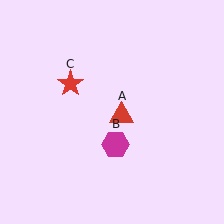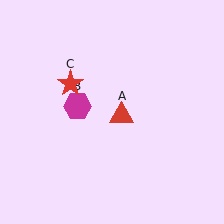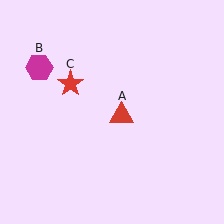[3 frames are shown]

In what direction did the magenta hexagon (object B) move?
The magenta hexagon (object B) moved up and to the left.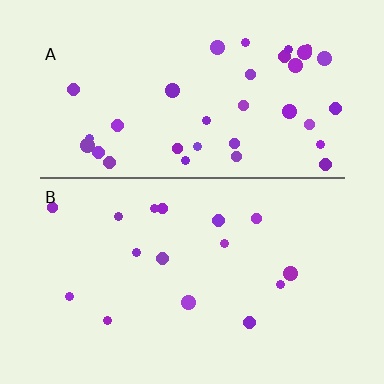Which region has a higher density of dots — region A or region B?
A (the top).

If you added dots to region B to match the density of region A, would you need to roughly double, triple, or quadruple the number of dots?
Approximately double.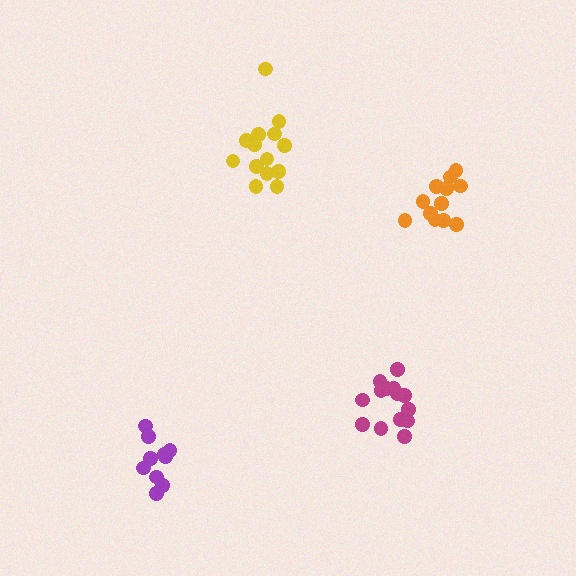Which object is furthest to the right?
The orange cluster is rightmost.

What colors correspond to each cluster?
The clusters are colored: yellow, orange, magenta, purple.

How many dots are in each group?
Group 1: 14 dots, Group 2: 12 dots, Group 3: 14 dots, Group 4: 10 dots (50 total).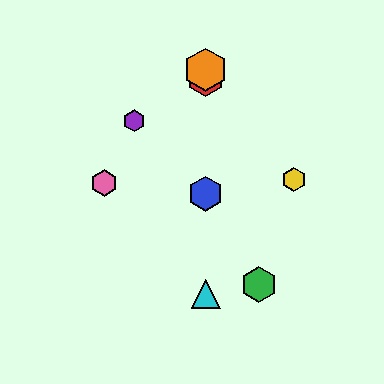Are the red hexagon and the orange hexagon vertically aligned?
Yes, both are at x≈206.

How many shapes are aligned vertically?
4 shapes (the red hexagon, the blue hexagon, the orange hexagon, the cyan triangle) are aligned vertically.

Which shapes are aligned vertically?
The red hexagon, the blue hexagon, the orange hexagon, the cyan triangle are aligned vertically.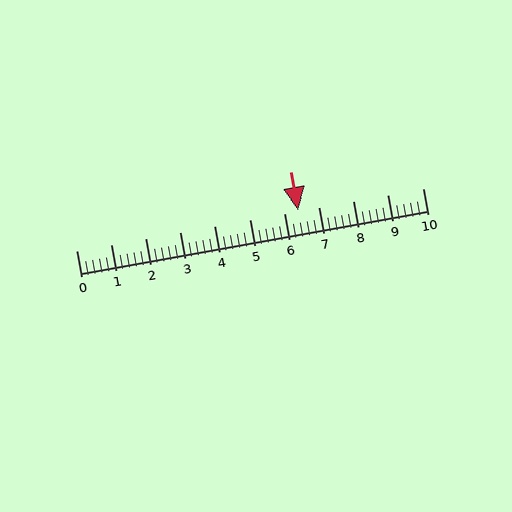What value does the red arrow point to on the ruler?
The red arrow points to approximately 6.4.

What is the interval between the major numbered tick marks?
The major tick marks are spaced 1 units apart.